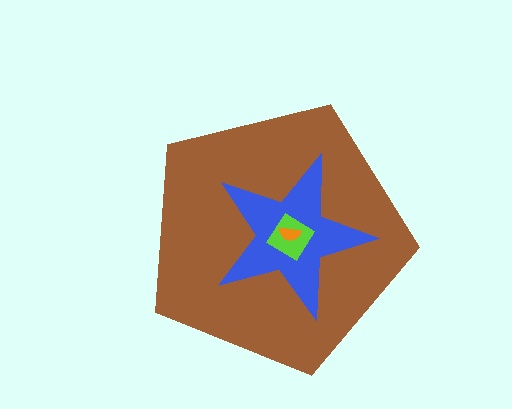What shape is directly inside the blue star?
The lime diamond.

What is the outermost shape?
The brown pentagon.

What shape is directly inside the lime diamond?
The orange semicircle.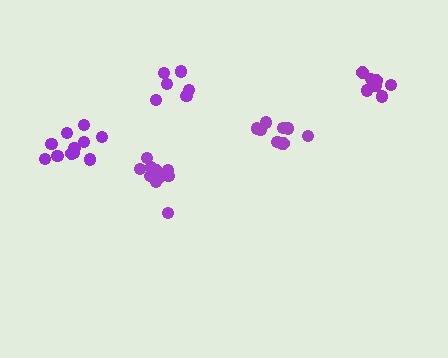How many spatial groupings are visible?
There are 5 spatial groupings.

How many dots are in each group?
Group 1: 11 dots, Group 2: 11 dots, Group 3: 9 dots, Group 4: 7 dots, Group 5: 6 dots (44 total).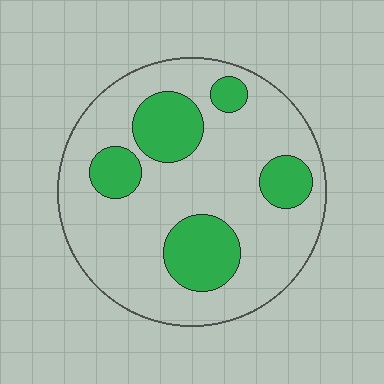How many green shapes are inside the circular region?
5.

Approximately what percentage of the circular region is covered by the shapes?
Approximately 25%.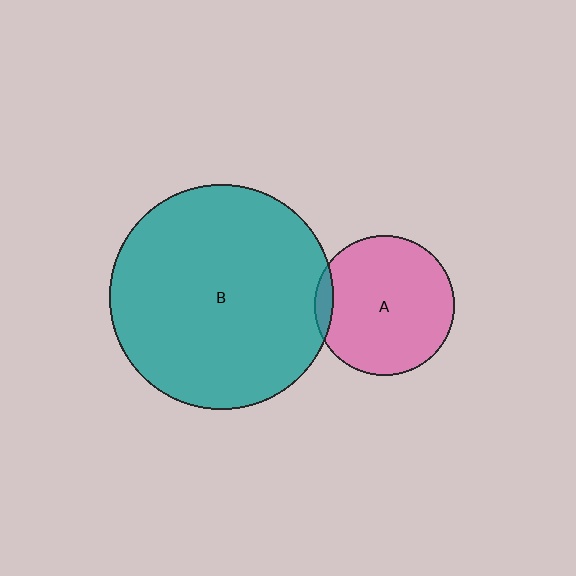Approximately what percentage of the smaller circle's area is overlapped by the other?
Approximately 5%.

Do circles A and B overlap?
Yes.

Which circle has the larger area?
Circle B (teal).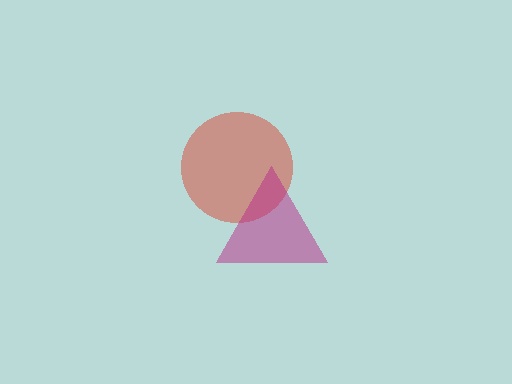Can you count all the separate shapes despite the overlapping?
Yes, there are 2 separate shapes.